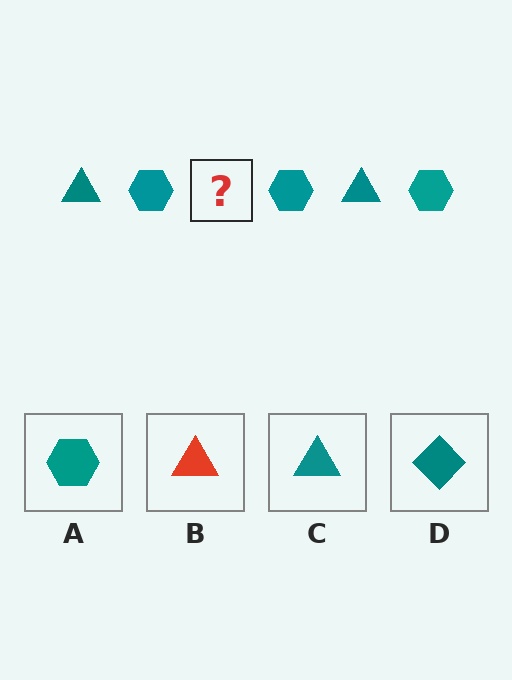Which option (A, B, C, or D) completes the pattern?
C.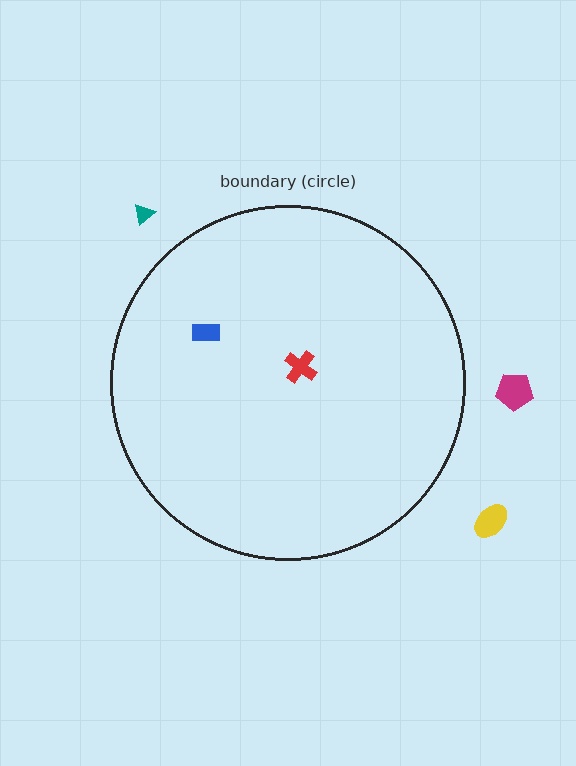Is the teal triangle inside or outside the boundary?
Outside.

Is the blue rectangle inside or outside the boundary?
Inside.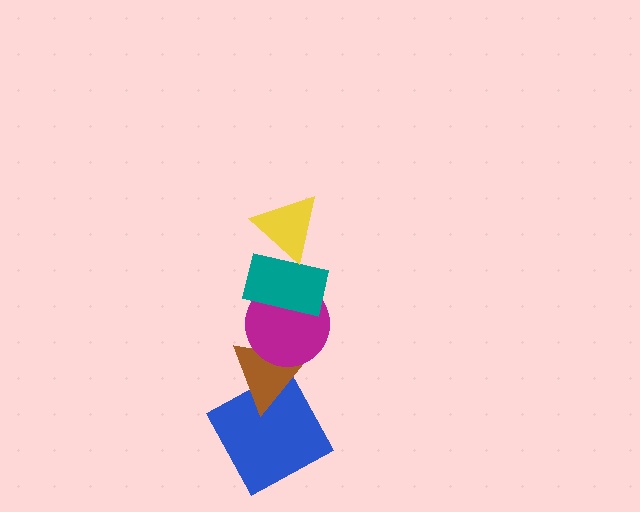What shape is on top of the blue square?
The brown triangle is on top of the blue square.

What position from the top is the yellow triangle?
The yellow triangle is 1st from the top.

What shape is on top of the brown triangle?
The magenta circle is on top of the brown triangle.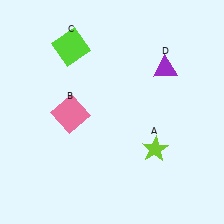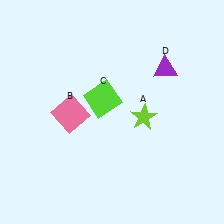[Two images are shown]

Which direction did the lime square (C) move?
The lime square (C) moved down.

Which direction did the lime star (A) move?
The lime star (A) moved up.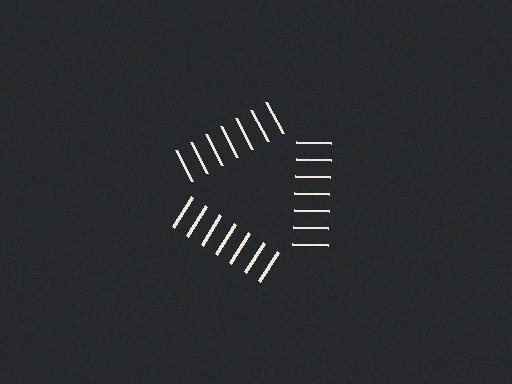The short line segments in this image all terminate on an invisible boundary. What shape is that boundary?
An illusory triangle — the line segments terminate on its edges but no continuous stroke is drawn.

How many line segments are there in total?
21 — 7 along each of the 3 edges.